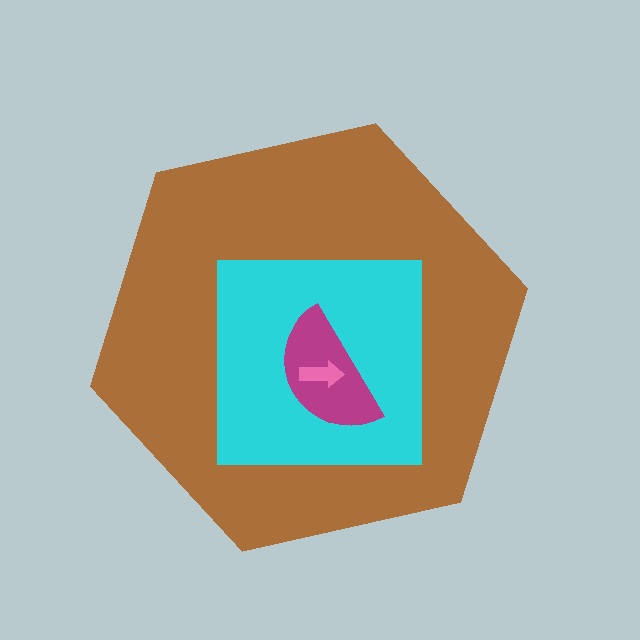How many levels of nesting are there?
4.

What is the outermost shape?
The brown hexagon.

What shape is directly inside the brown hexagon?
The cyan square.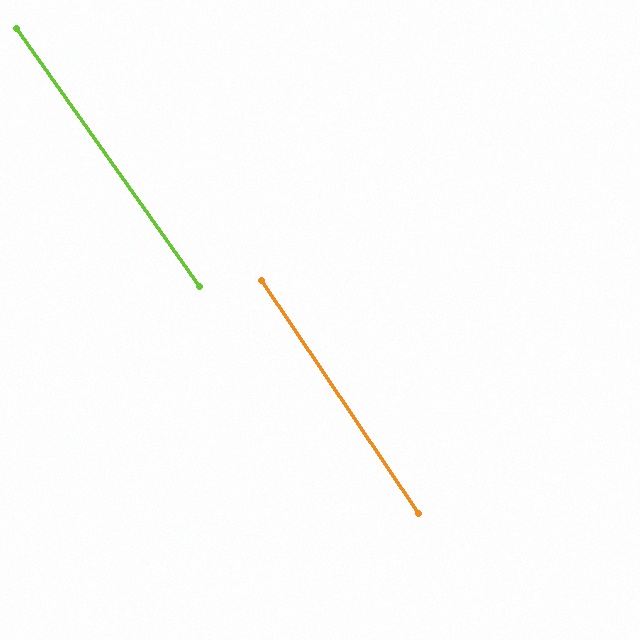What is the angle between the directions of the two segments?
Approximately 1 degree.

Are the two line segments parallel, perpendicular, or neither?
Parallel — their directions differ by only 1.4°.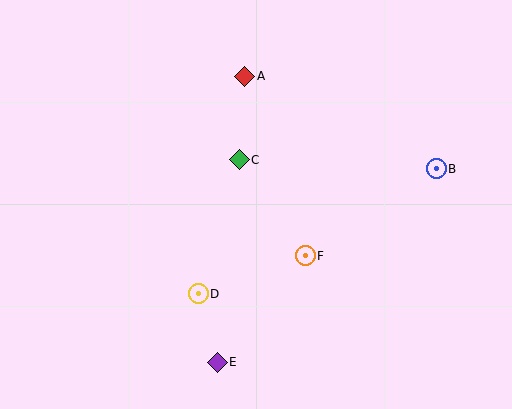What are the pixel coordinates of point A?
Point A is at (245, 76).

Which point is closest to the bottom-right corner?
Point B is closest to the bottom-right corner.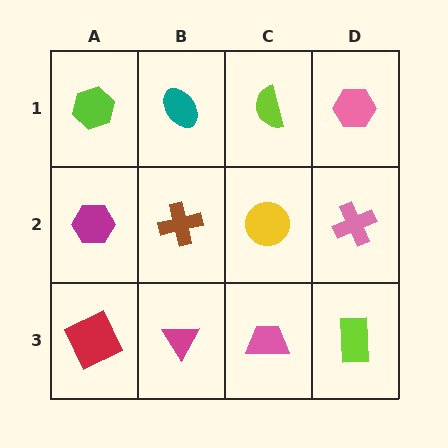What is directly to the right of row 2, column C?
A pink cross.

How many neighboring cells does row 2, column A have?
3.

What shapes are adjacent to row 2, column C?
A lime semicircle (row 1, column C), a pink trapezoid (row 3, column C), a brown cross (row 2, column B), a pink cross (row 2, column D).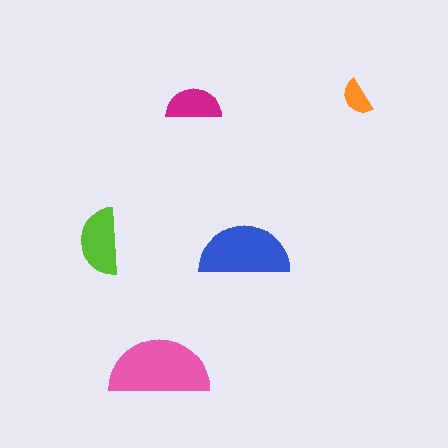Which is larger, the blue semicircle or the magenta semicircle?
The blue one.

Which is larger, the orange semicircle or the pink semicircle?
The pink one.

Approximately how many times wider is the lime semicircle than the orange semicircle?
About 2 times wider.